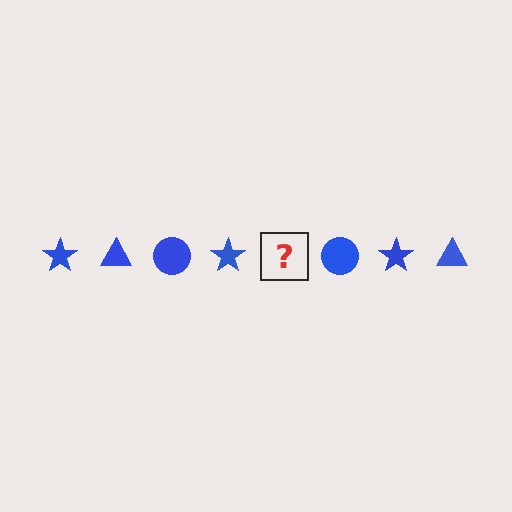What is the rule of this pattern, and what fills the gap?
The rule is that the pattern cycles through star, triangle, circle shapes in blue. The gap should be filled with a blue triangle.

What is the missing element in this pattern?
The missing element is a blue triangle.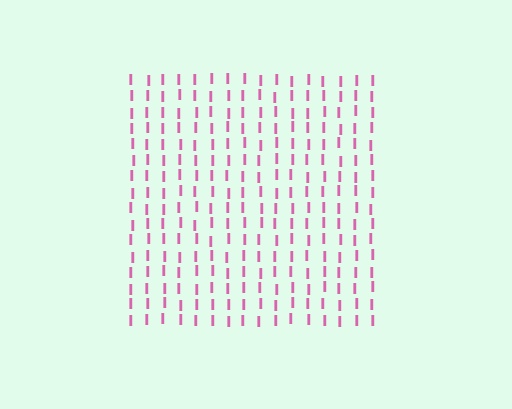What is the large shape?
The large shape is a square.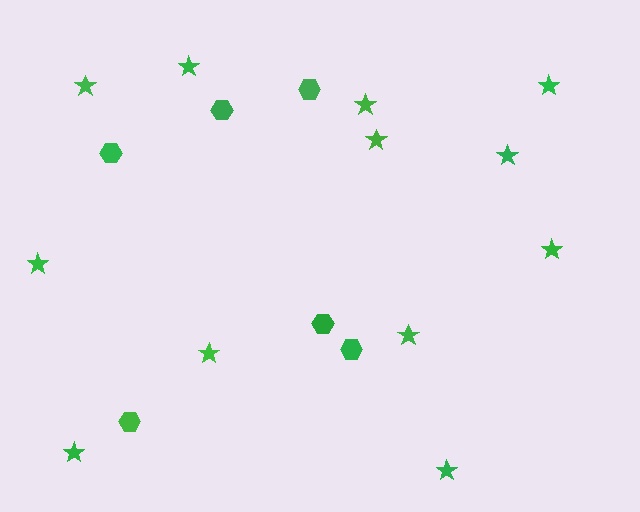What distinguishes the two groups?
There are 2 groups: one group of stars (12) and one group of hexagons (6).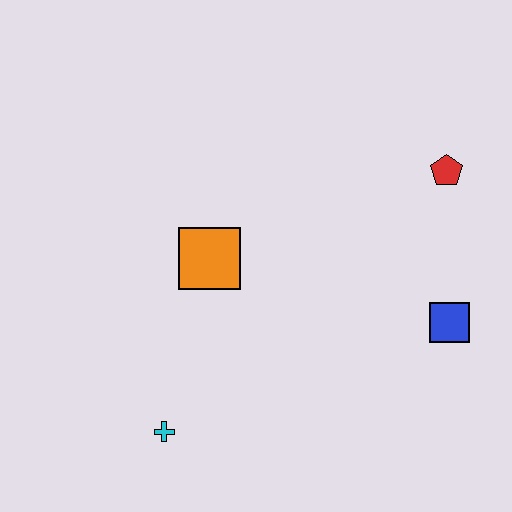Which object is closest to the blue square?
The red pentagon is closest to the blue square.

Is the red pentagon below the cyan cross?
No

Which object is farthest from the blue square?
The cyan cross is farthest from the blue square.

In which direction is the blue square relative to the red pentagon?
The blue square is below the red pentagon.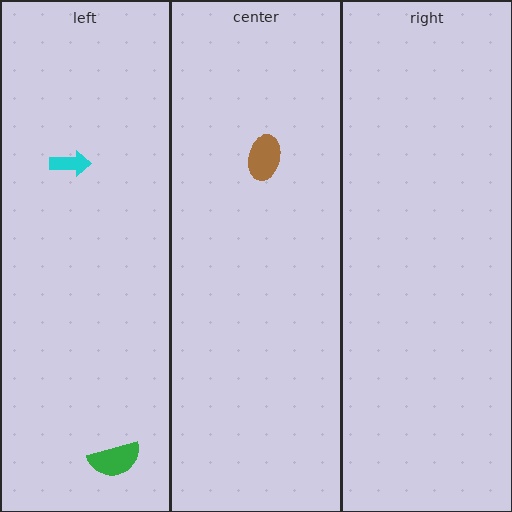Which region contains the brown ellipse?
The center region.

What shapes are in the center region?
The brown ellipse.